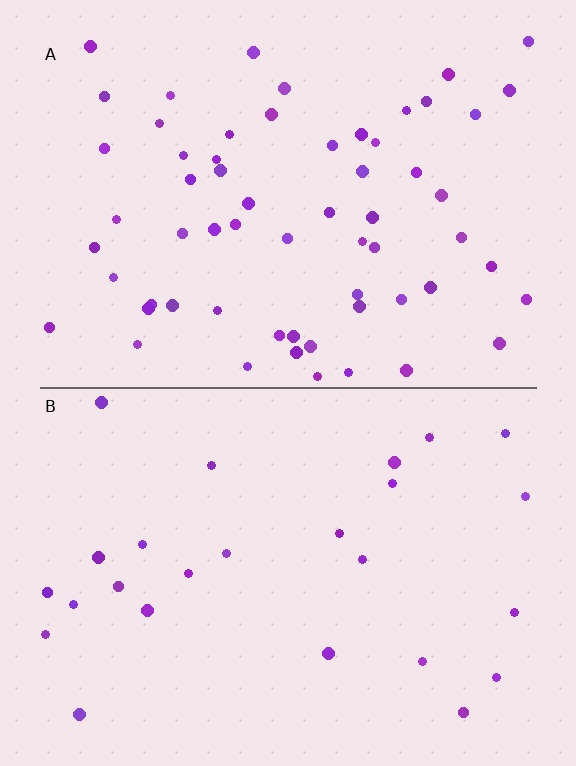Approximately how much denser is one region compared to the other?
Approximately 2.4× — region A over region B.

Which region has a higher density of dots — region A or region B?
A (the top).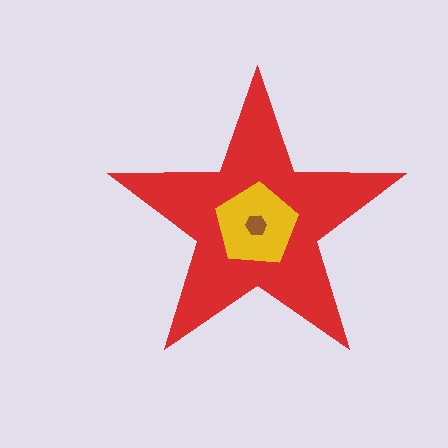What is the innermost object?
The brown hexagon.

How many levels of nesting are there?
3.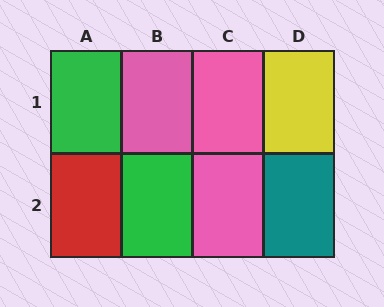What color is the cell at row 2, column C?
Pink.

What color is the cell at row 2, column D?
Teal.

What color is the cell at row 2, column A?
Red.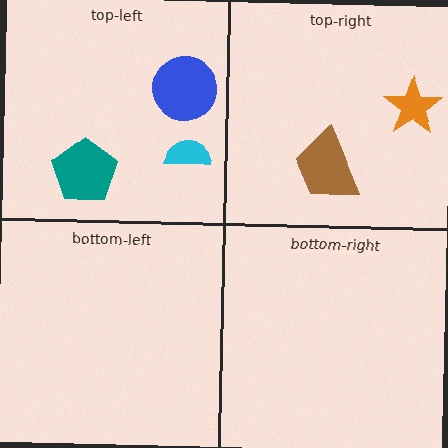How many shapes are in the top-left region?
3.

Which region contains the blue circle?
The top-left region.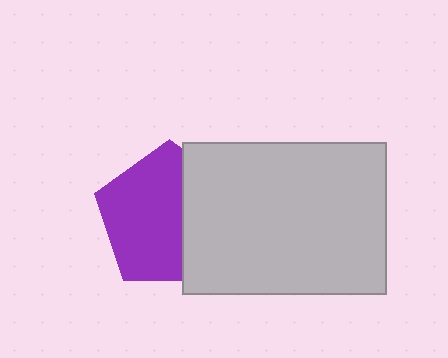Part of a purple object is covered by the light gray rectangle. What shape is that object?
It is a pentagon.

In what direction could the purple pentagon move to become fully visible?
The purple pentagon could move left. That would shift it out from behind the light gray rectangle entirely.